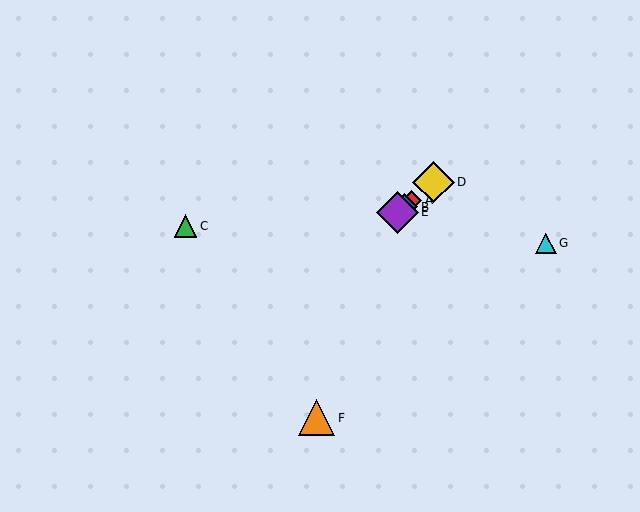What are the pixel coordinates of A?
Object A is at (412, 200).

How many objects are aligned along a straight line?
4 objects (A, B, D, E) are aligned along a straight line.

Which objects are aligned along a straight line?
Objects A, B, D, E are aligned along a straight line.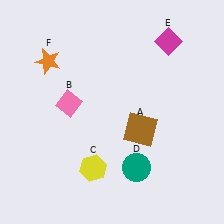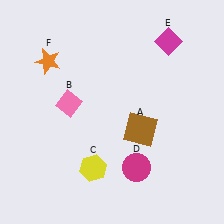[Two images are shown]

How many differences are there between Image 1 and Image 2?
There is 1 difference between the two images.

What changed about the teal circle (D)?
In Image 1, D is teal. In Image 2, it changed to magenta.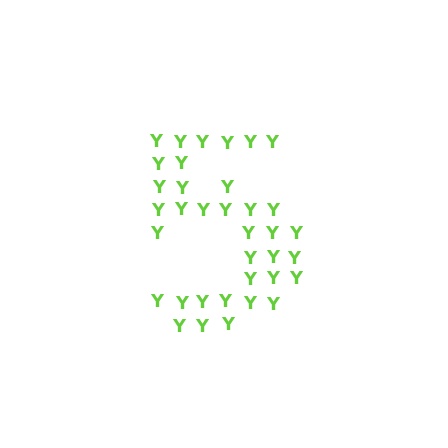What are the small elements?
The small elements are letter Y's.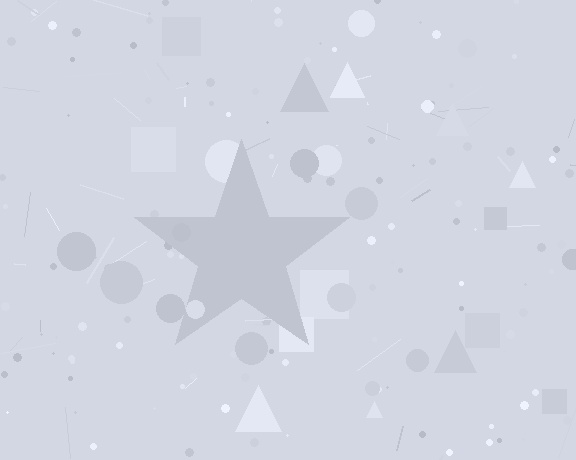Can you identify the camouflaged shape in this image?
The camouflaged shape is a star.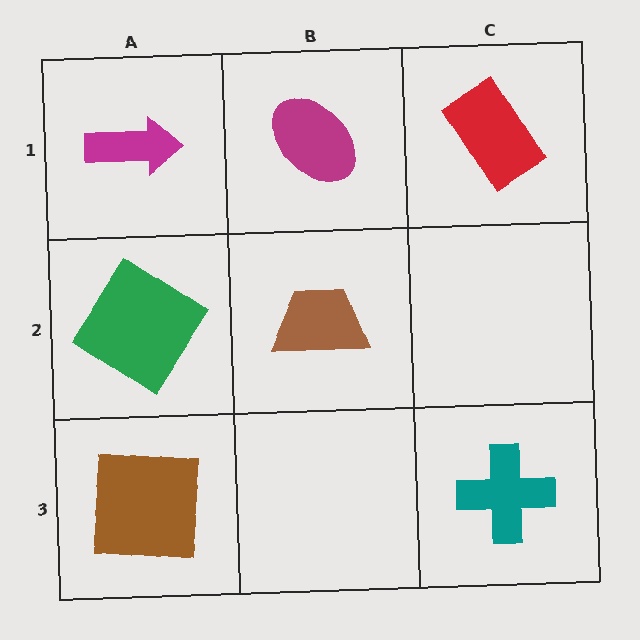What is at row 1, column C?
A red rectangle.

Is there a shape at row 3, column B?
No, that cell is empty.